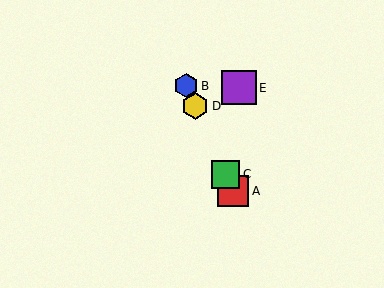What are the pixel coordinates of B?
Object B is at (186, 86).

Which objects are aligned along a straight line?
Objects A, B, C, D are aligned along a straight line.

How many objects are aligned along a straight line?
4 objects (A, B, C, D) are aligned along a straight line.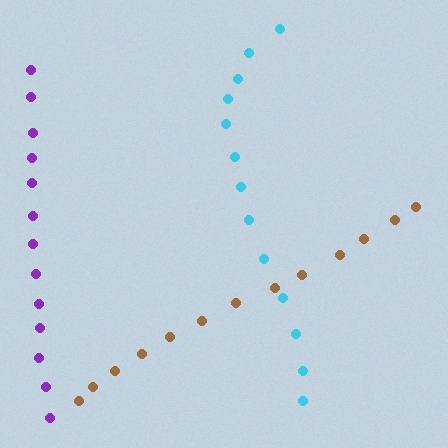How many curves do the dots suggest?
There are 3 distinct paths.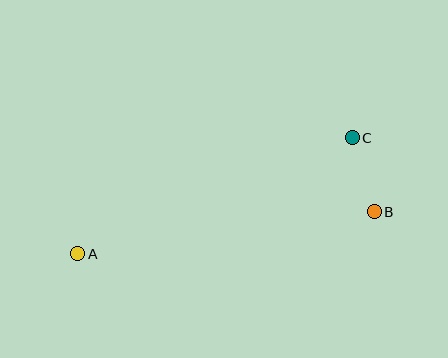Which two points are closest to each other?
Points B and C are closest to each other.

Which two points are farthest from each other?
Points A and B are farthest from each other.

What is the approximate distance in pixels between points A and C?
The distance between A and C is approximately 298 pixels.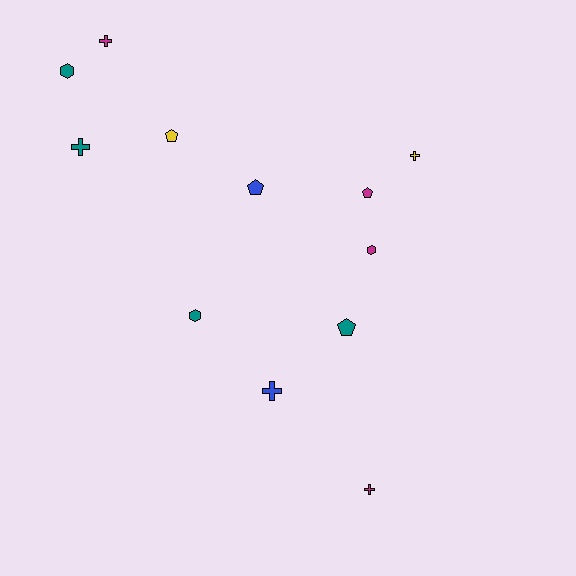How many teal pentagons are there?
There is 1 teal pentagon.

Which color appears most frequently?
Magenta, with 4 objects.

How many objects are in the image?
There are 12 objects.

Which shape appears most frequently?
Cross, with 5 objects.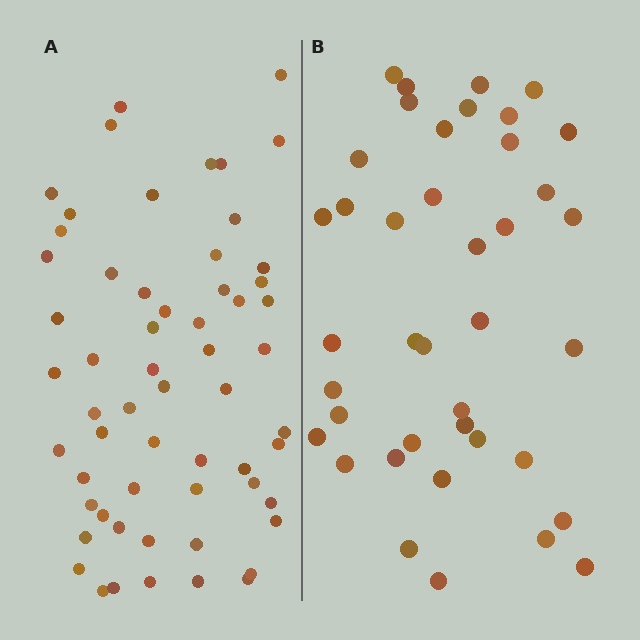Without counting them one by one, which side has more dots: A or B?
Region A (the left region) has more dots.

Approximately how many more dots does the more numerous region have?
Region A has approximately 20 more dots than region B.